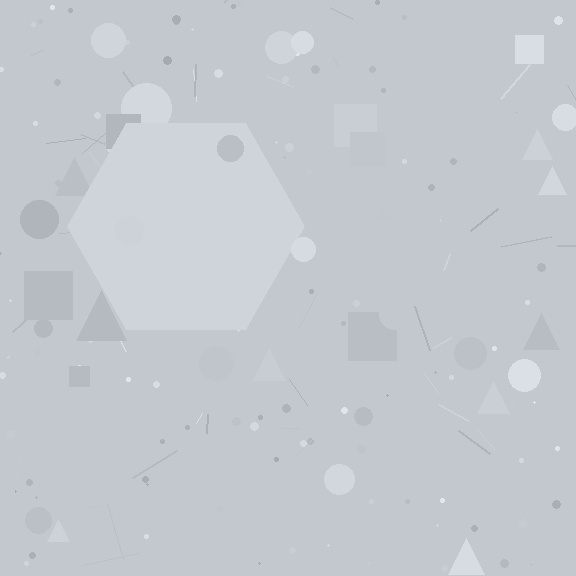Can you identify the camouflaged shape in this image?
The camouflaged shape is a hexagon.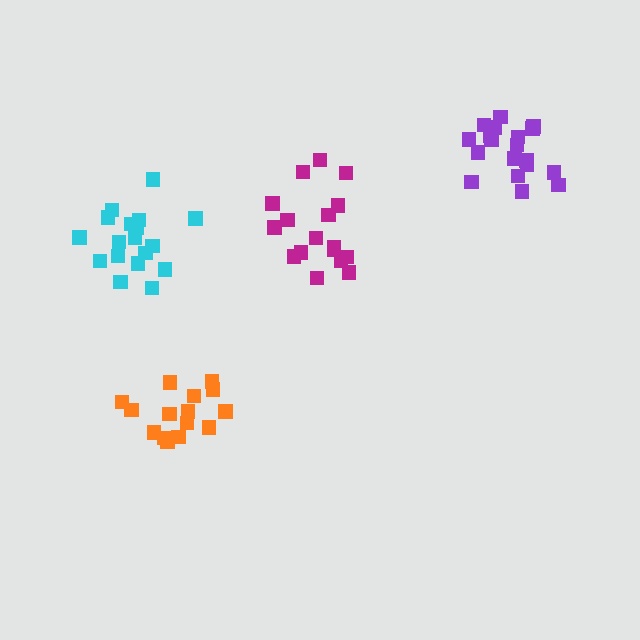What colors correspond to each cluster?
The clusters are colored: magenta, orange, purple, cyan.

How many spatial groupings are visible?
There are 4 spatial groupings.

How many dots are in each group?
Group 1: 17 dots, Group 2: 15 dots, Group 3: 19 dots, Group 4: 18 dots (69 total).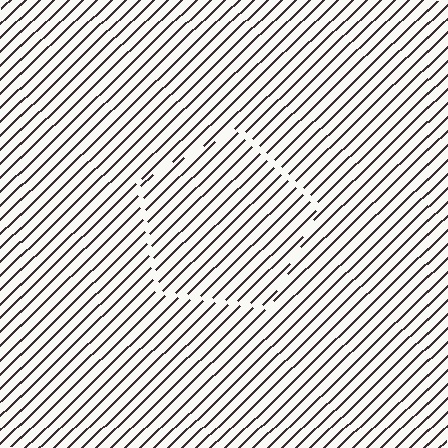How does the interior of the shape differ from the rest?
The interior of the shape contains the same grating, shifted by half a period — the contour is defined by the phase discontinuity where line-ends from the inner and outer gratings abut.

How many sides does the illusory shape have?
5 sides — the line-ends trace a pentagon.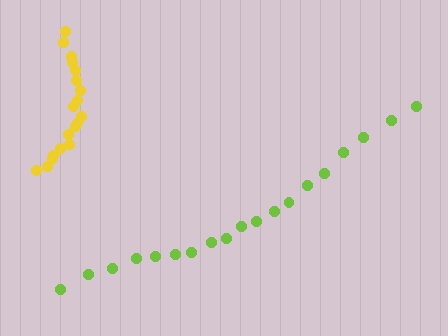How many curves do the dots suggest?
There are 2 distinct paths.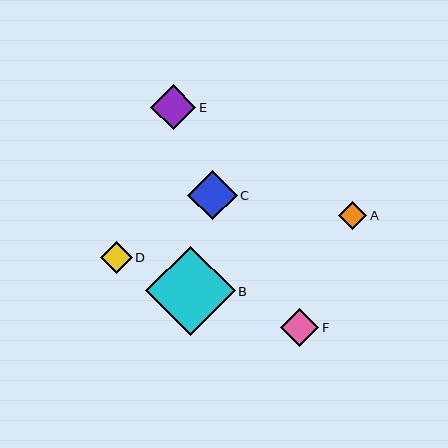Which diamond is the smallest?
Diamond A is the smallest with a size of approximately 28 pixels.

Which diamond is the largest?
Diamond B is the largest with a size of approximately 90 pixels.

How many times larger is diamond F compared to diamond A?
Diamond F is approximately 1.4 times the size of diamond A.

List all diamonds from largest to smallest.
From largest to smallest: B, C, E, F, D, A.